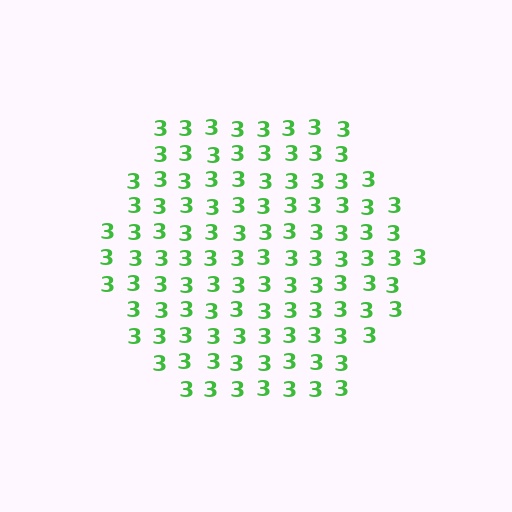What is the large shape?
The large shape is a hexagon.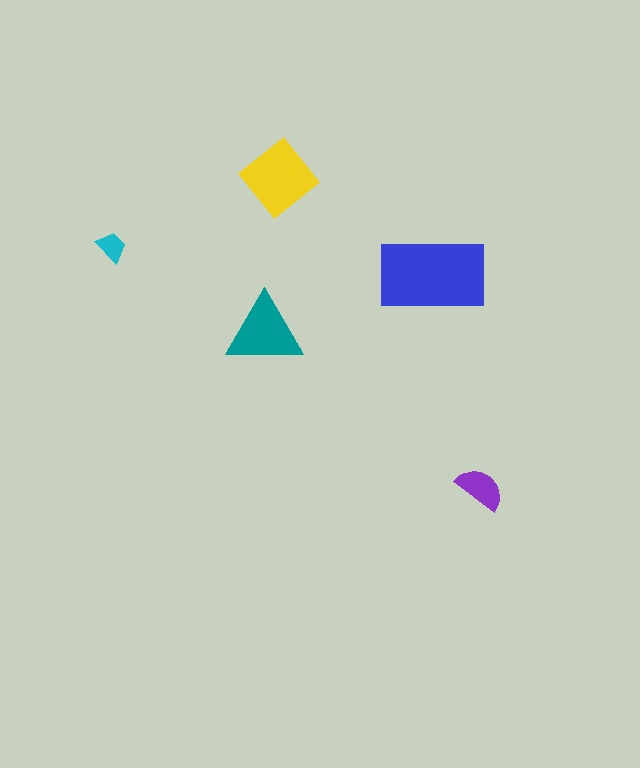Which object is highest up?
The yellow diamond is topmost.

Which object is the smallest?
The cyan trapezoid.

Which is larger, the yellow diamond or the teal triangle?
The yellow diamond.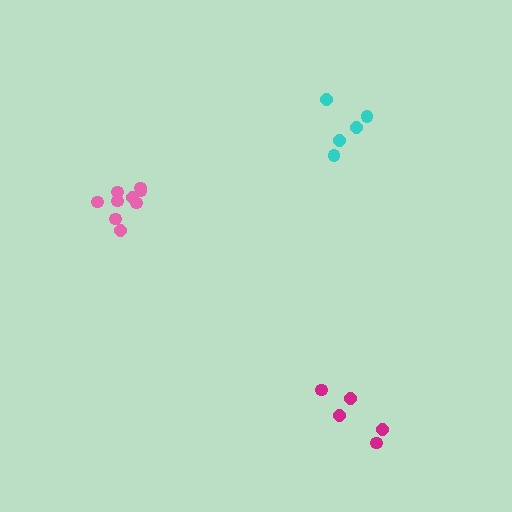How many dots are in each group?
Group 1: 9 dots, Group 2: 5 dots, Group 3: 5 dots (19 total).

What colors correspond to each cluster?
The clusters are colored: pink, cyan, magenta.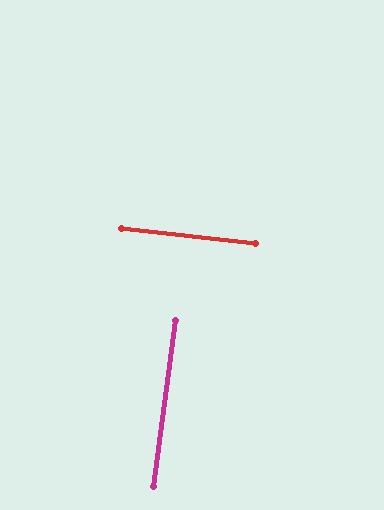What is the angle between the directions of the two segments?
Approximately 89 degrees.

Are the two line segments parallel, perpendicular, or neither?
Perpendicular — they meet at approximately 89°.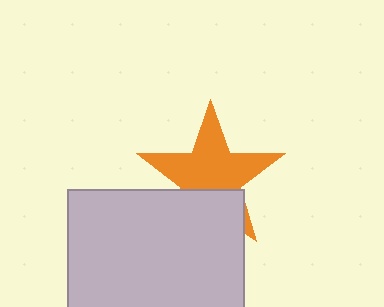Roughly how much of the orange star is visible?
Most of it is visible (roughly 67%).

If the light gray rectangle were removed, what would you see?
You would see the complete orange star.